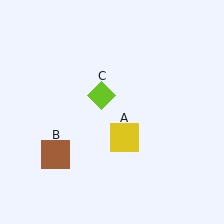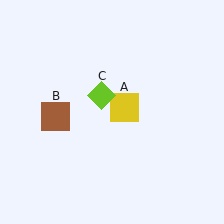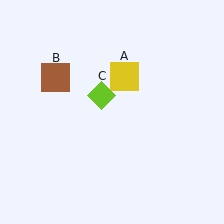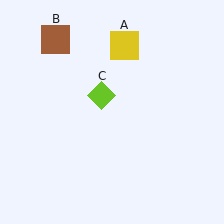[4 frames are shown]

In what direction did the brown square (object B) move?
The brown square (object B) moved up.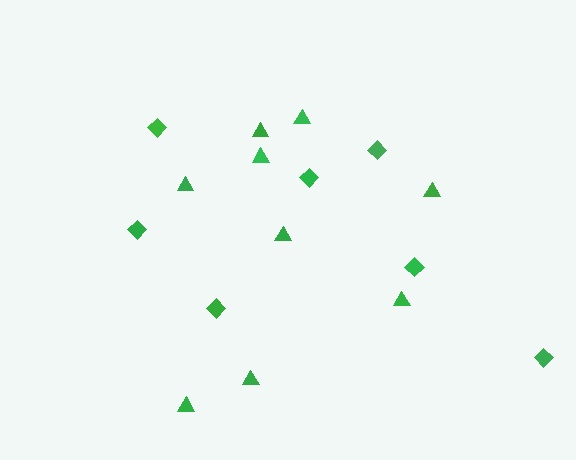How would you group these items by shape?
There are 2 groups: one group of triangles (9) and one group of diamonds (7).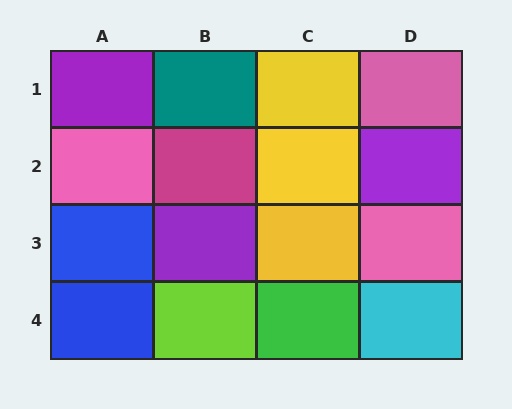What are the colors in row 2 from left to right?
Pink, magenta, yellow, purple.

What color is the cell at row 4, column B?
Lime.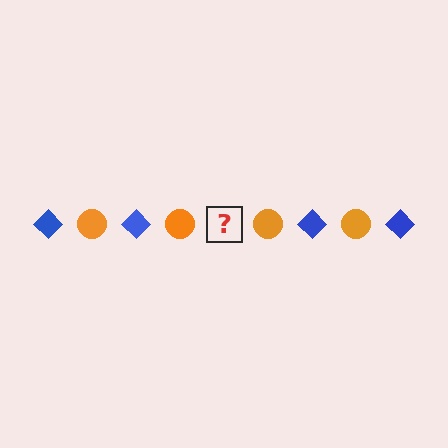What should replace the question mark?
The question mark should be replaced with a blue diamond.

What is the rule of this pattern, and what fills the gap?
The rule is that the pattern alternates between blue diamond and orange circle. The gap should be filled with a blue diamond.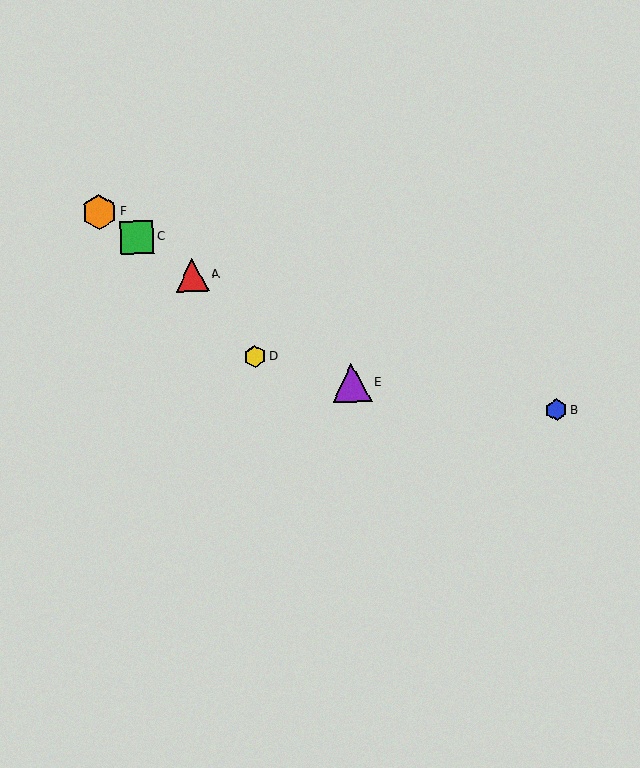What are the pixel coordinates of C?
Object C is at (137, 237).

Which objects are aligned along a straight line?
Objects A, C, E, F are aligned along a straight line.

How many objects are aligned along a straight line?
4 objects (A, C, E, F) are aligned along a straight line.